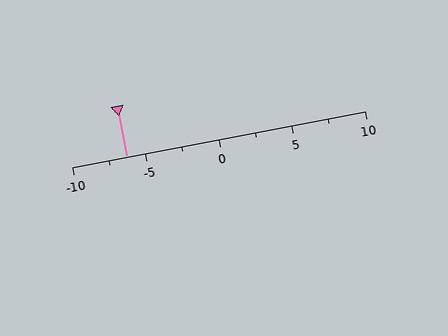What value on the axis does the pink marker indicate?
The marker indicates approximately -6.2.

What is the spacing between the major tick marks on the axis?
The major ticks are spaced 5 apart.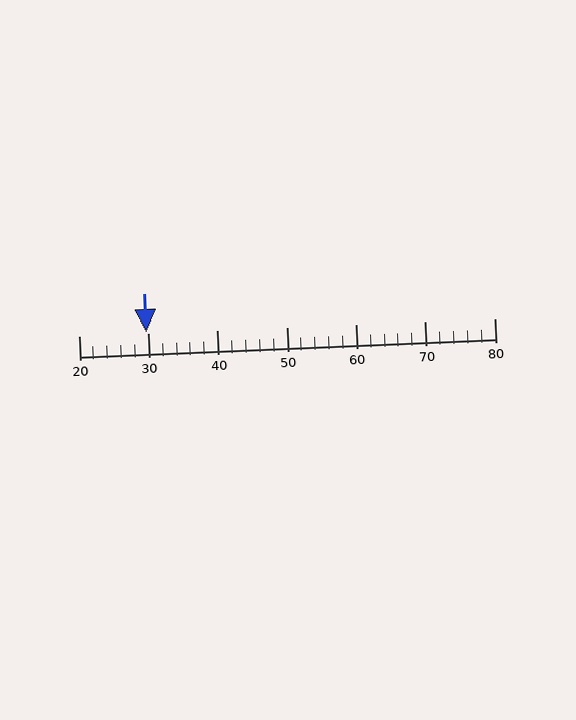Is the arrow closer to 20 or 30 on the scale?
The arrow is closer to 30.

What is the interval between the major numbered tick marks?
The major tick marks are spaced 10 units apart.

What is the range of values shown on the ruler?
The ruler shows values from 20 to 80.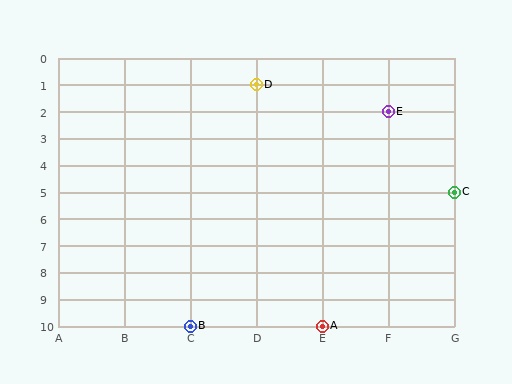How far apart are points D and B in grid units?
Points D and B are 1 column and 9 rows apart (about 9.1 grid units diagonally).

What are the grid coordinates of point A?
Point A is at grid coordinates (E, 10).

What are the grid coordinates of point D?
Point D is at grid coordinates (D, 1).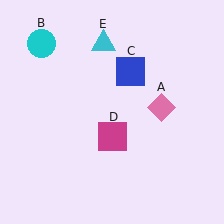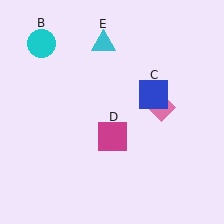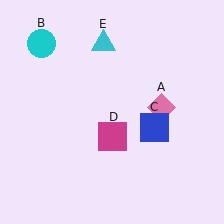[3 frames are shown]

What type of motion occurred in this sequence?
The blue square (object C) rotated clockwise around the center of the scene.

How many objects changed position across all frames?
1 object changed position: blue square (object C).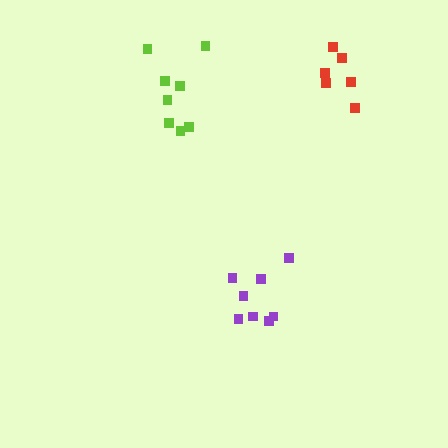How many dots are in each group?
Group 1: 7 dots, Group 2: 8 dots, Group 3: 8 dots (23 total).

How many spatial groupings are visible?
There are 3 spatial groupings.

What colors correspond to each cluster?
The clusters are colored: red, purple, lime.